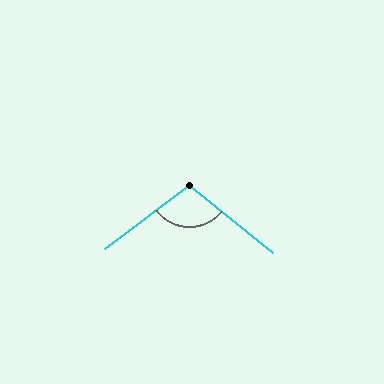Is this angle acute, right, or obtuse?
It is obtuse.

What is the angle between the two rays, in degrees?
Approximately 105 degrees.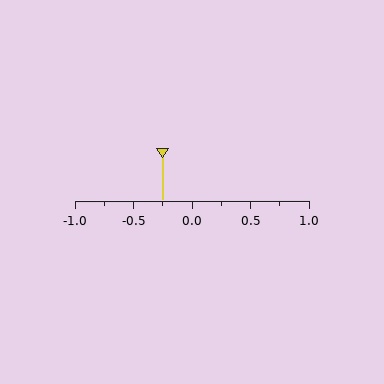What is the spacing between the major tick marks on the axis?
The major ticks are spaced 0.5 apart.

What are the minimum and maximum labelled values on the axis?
The axis runs from -1.0 to 1.0.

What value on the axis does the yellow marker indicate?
The marker indicates approximately -0.25.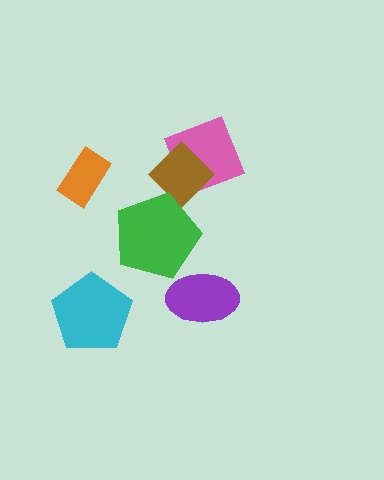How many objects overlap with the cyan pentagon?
0 objects overlap with the cyan pentagon.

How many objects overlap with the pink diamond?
1 object overlaps with the pink diamond.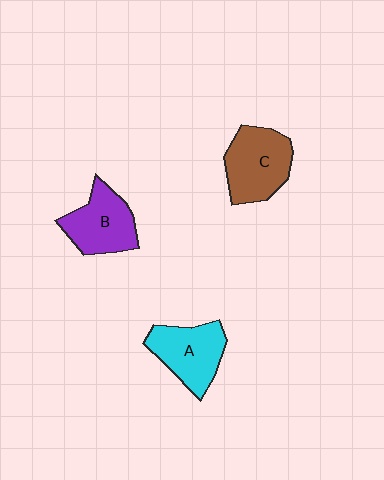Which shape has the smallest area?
Shape B (purple).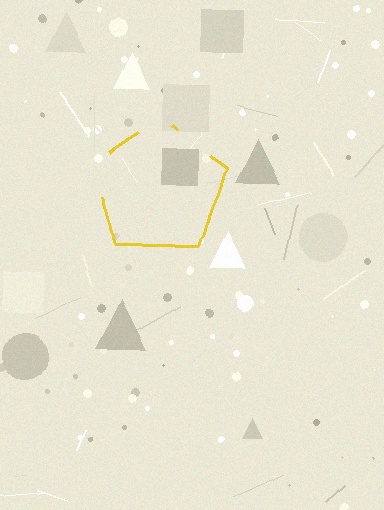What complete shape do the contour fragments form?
The contour fragments form a pentagon.